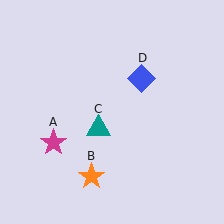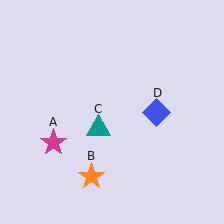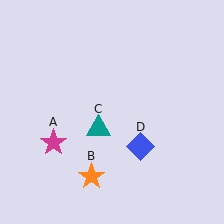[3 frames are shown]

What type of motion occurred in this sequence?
The blue diamond (object D) rotated clockwise around the center of the scene.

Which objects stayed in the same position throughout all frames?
Magenta star (object A) and orange star (object B) and teal triangle (object C) remained stationary.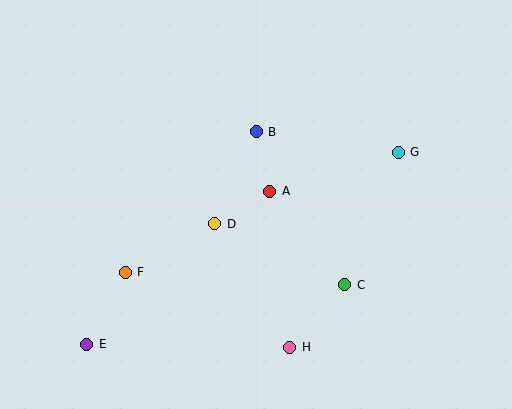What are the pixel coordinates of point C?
Point C is at (345, 285).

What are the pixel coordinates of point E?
Point E is at (87, 344).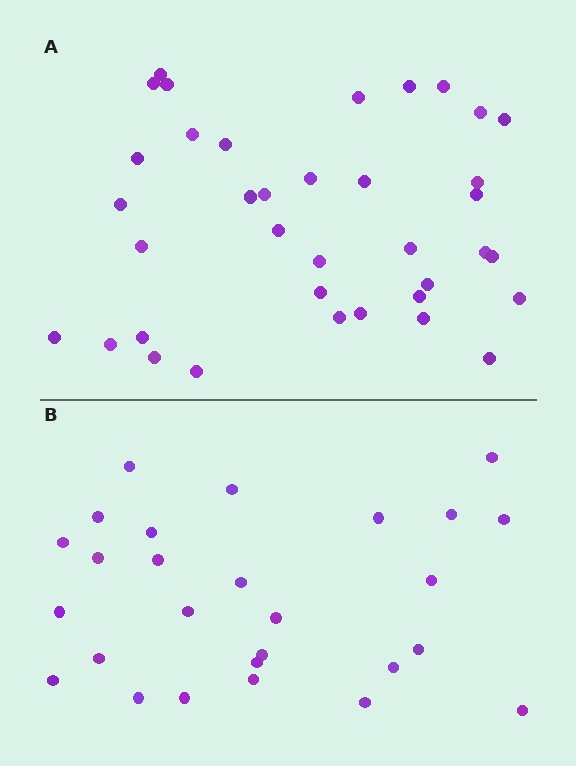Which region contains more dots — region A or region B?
Region A (the top region) has more dots.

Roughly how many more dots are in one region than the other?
Region A has roughly 10 or so more dots than region B.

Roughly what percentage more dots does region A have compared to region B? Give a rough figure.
About 35% more.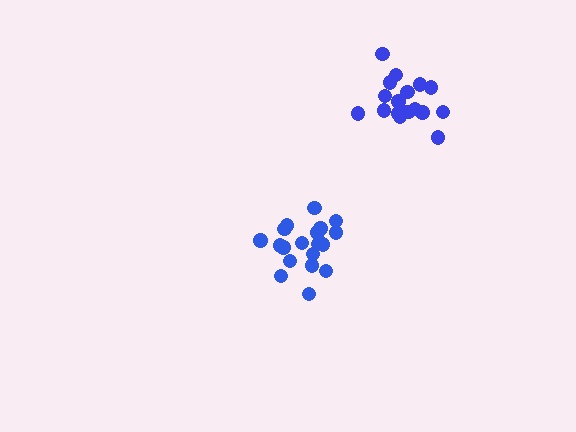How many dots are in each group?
Group 1: 19 dots, Group 2: 19 dots (38 total).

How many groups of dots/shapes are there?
There are 2 groups.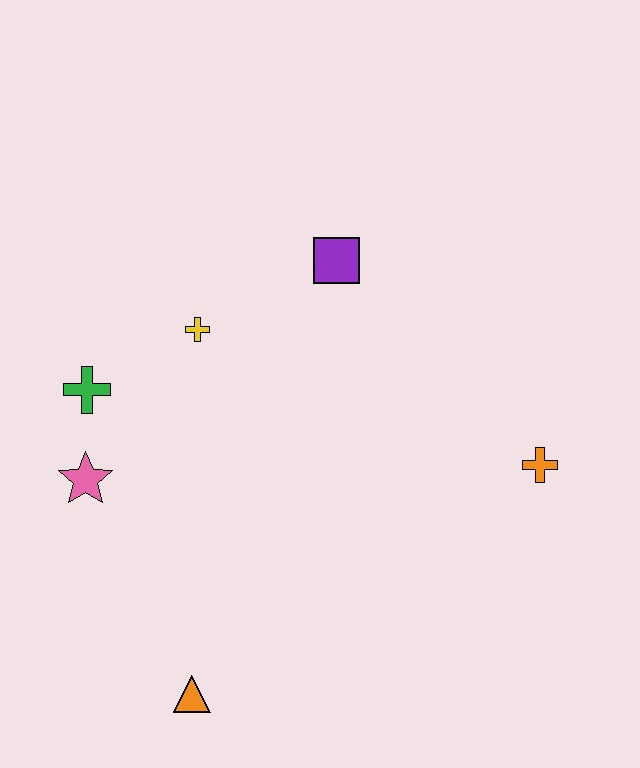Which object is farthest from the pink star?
The orange cross is farthest from the pink star.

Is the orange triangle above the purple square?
No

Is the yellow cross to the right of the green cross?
Yes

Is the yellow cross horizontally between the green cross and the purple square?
Yes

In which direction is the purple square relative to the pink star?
The purple square is to the right of the pink star.